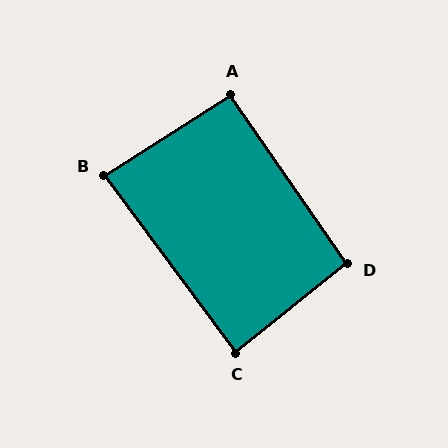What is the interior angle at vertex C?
Approximately 88 degrees (approximately right).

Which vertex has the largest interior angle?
D, at approximately 94 degrees.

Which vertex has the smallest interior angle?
B, at approximately 86 degrees.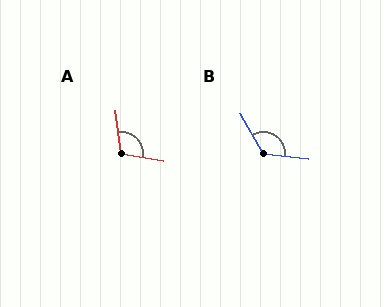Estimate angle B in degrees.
Approximately 126 degrees.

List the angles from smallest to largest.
A (107°), B (126°).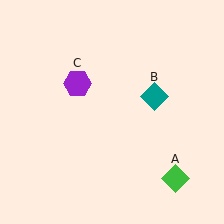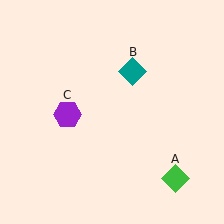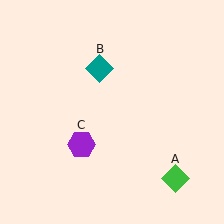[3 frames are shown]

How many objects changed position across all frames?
2 objects changed position: teal diamond (object B), purple hexagon (object C).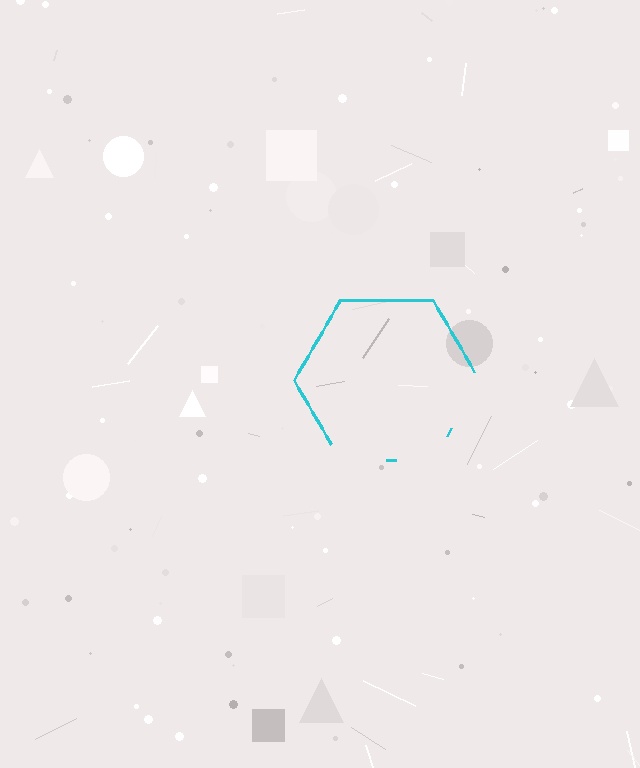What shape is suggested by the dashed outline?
The dashed outline suggests a hexagon.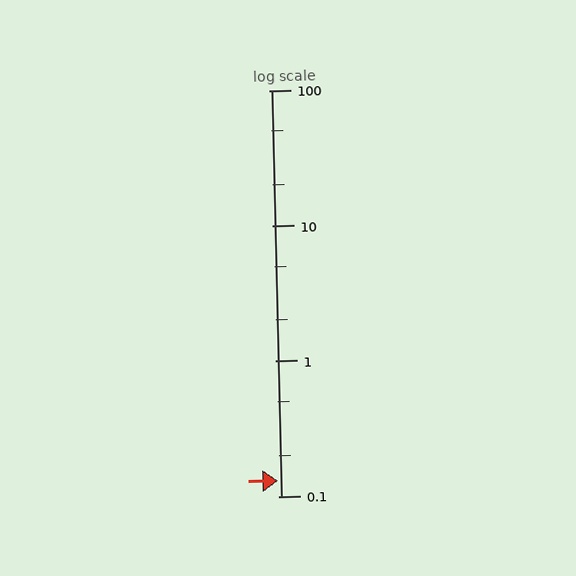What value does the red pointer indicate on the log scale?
The pointer indicates approximately 0.13.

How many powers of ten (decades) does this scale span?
The scale spans 3 decades, from 0.1 to 100.